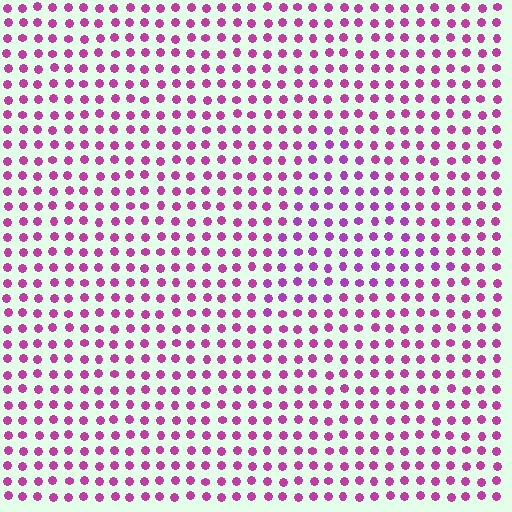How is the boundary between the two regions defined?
The boundary is defined purely by a slight shift in hue (about 21 degrees). Spacing, size, and orientation are identical on both sides.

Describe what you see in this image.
The image is filled with small magenta elements in a uniform arrangement. A triangle-shaped region is visible where the elements are tinted to a slightly different hue, forming a subtle color boundary.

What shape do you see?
I see a triangle.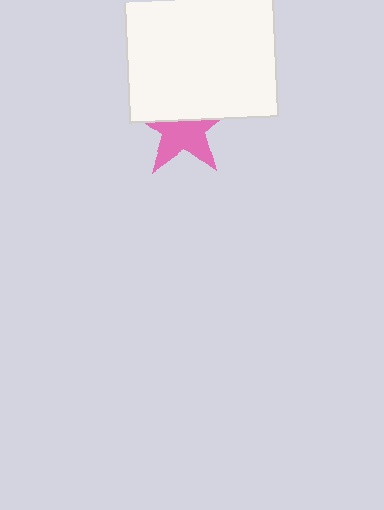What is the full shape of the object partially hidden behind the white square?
The partially hidden object is a pink star.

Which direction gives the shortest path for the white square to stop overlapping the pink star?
Moving up gives the shortest separation.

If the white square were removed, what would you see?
You would see the complete pink star.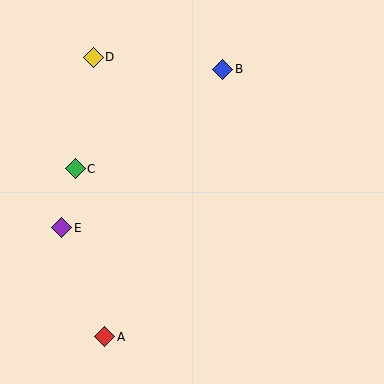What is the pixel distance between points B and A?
The distance between B and A is 293 pixels.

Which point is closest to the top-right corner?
Point B is closest to the top-right corner.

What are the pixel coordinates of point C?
Point C is at (75, 169).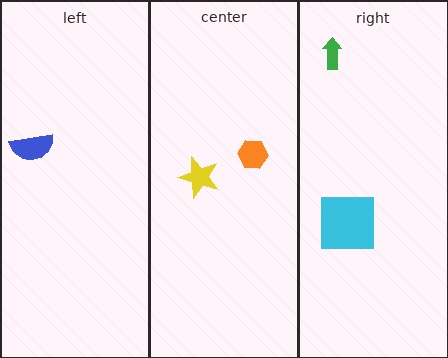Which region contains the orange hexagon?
The center region.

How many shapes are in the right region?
2.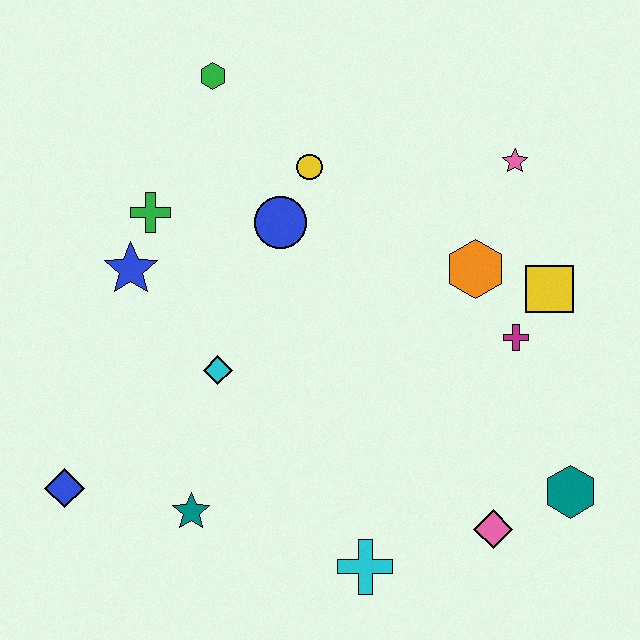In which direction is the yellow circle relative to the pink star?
The yellow circle is to the left of the pink star.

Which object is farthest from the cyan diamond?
The teal hexagon is farthest from the cyan diamond.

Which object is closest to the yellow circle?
The blue circle is closest to the yellow circle.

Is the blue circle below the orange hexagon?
No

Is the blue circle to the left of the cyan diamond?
No